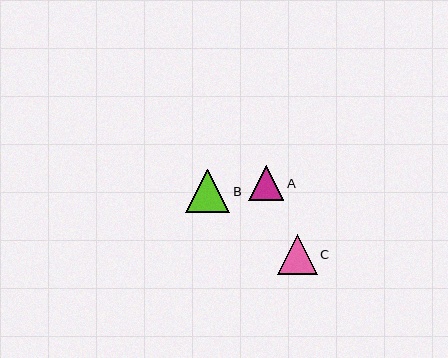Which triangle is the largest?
Triangle B is the largest with a size of approximately 44 pixels.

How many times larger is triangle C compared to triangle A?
Triangle C is approximately 1.1 times the size of triangle A.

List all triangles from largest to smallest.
From largest to smallest: B, C, A.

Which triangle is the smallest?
Triangle A is the smallest with a size of approximately 35 pixels.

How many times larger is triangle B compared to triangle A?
Triangle B is approximately 1.2 times the size of triangle A.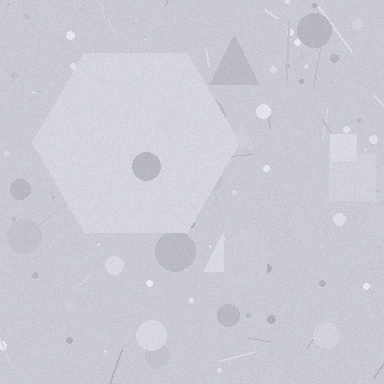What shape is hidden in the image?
A hexagon is hidden in the image.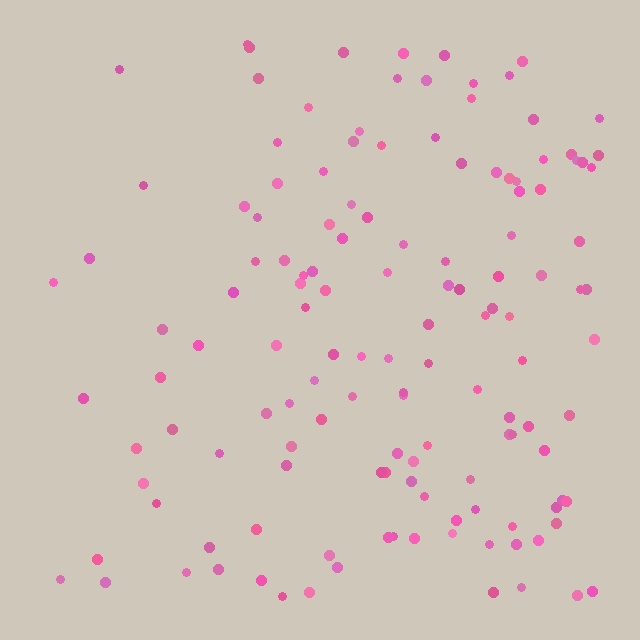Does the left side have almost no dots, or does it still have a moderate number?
Still a moderate number, just noticeably fewer than the right.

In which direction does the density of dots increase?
From left to right, with the right side densest.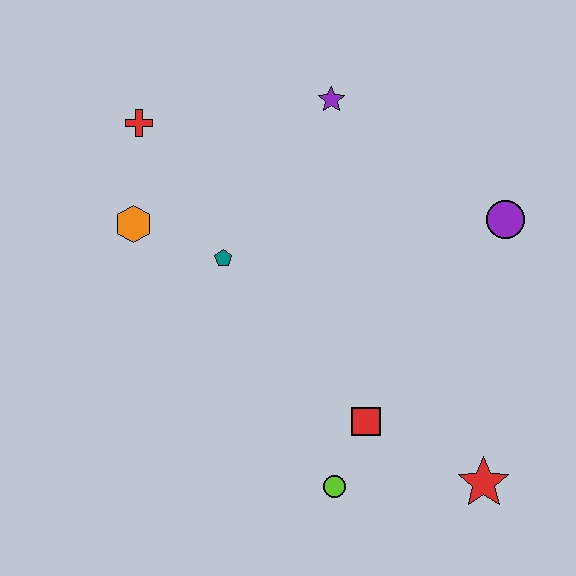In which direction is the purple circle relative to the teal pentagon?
The purple circle is to the right of the teal pentagon.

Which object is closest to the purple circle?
The purple star is closest to the purple circle.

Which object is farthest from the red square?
The red cross is farthest from the red square.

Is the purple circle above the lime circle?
Yes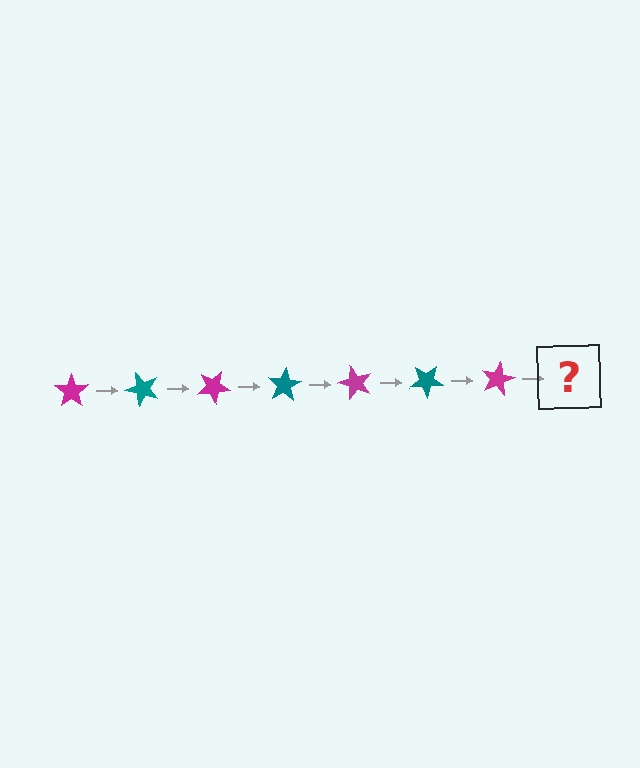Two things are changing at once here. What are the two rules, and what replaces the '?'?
The two rules are that it rotates 50 degrees each step and the color cycles through magenta and teal. The '?' should be a teal star, rotated 350 degrees from the start.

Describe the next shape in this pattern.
It should be a teal star, rotated 350 degrees from the start.